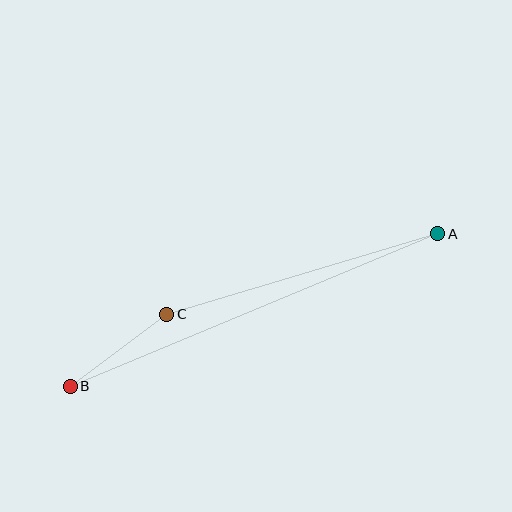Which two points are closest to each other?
Points B and C are closest to each other.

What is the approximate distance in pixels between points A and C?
The distance between A and C is approximately 282 pixels.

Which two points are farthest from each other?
Points A and B are farthest from each other.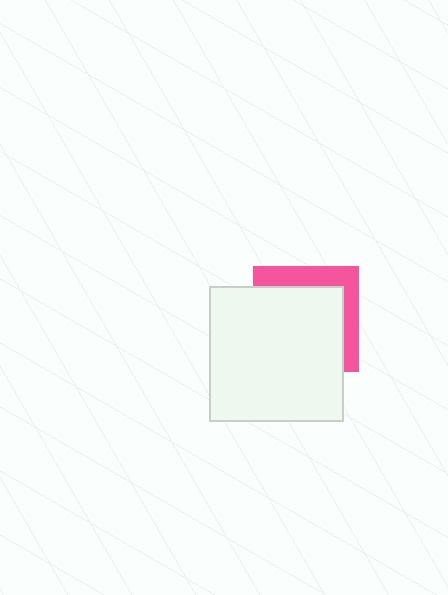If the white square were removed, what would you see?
You would see the complete pink square.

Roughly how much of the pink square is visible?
A small part of it is visible (roughly 31%).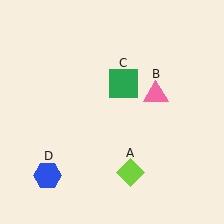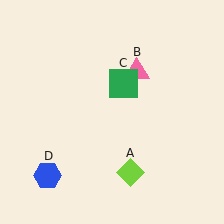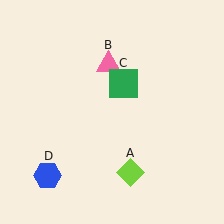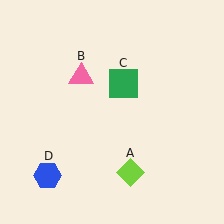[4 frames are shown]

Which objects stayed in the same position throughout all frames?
Lime diamond (object A) and green square (object C) and blue hexagon (object D) remained stationary.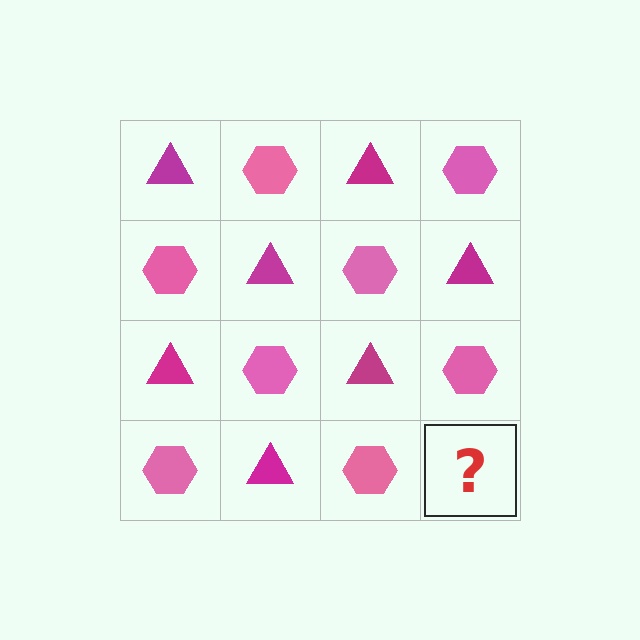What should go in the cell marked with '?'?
The missing cell should contain a magenta triangle.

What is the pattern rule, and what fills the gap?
The rule is that it alternates magenta triangle and pink hexagon in a checkerboard pattern. The gap should be filled with a magenta triangle.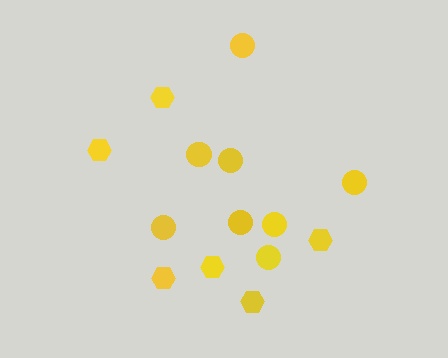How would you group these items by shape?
There are 2 groups: one group of hexagons (6) and one group of circles (8).